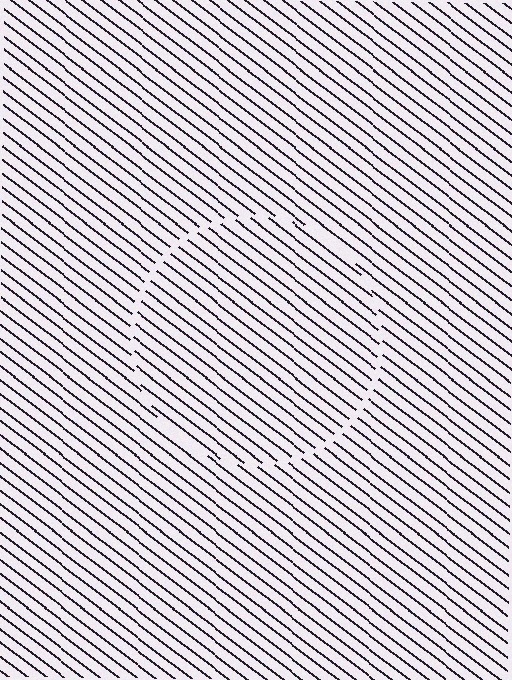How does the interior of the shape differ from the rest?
The interior of the shape contains the same grating, shifted by half a period — the contour is defined by the phase discontinuity where line-ends from the inner and outer gratings abut.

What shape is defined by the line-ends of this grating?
An illusory circle. The interior of the shape contains the same grating, shifted by half a period — the contour is defined by the phase discontinuity where line-ends from the inner and outer gratings abut.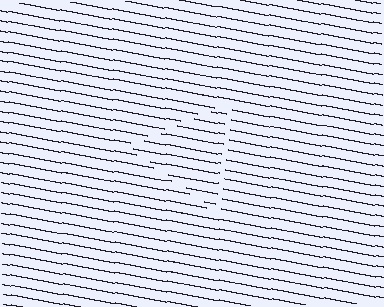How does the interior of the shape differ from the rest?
The interior of the shape contains the same grating, shifted by half a period — the contour is defined by the phase discontinuity where line-ends from the inner and outer gratings abut.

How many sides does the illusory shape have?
3 sides — the line-ends trace a triangle.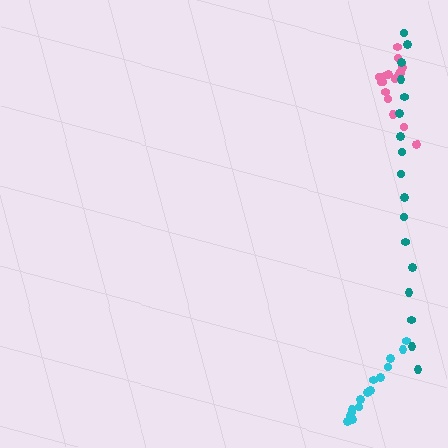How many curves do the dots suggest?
There are 3 distinct paths.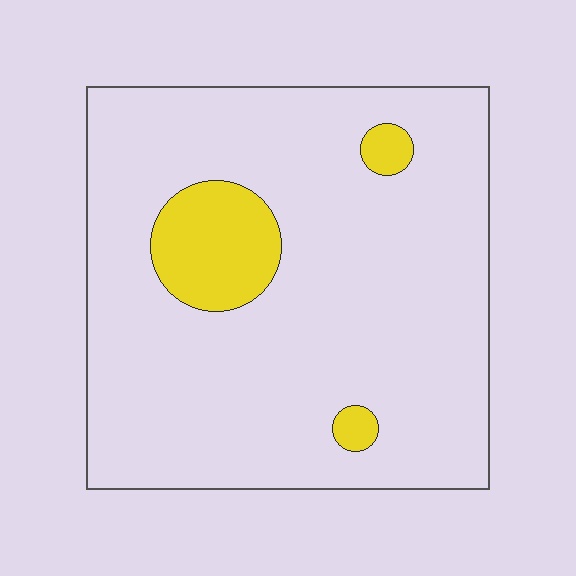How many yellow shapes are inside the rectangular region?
3.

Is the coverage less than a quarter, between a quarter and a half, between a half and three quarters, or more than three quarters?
Less than a quarter.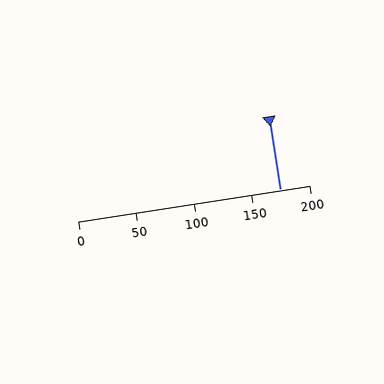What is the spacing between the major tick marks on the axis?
The major ticks are spaced 50 apart.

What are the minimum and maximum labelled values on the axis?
The axis runs from 0 to 200.